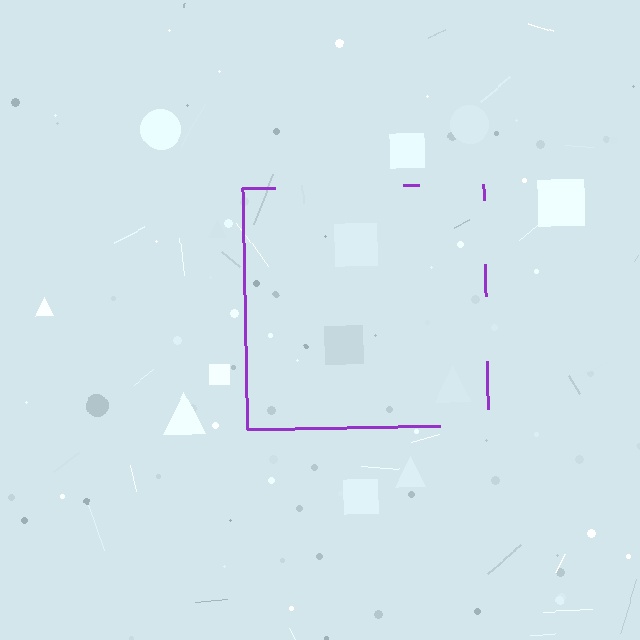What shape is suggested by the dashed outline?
The dashed outline suggests a square.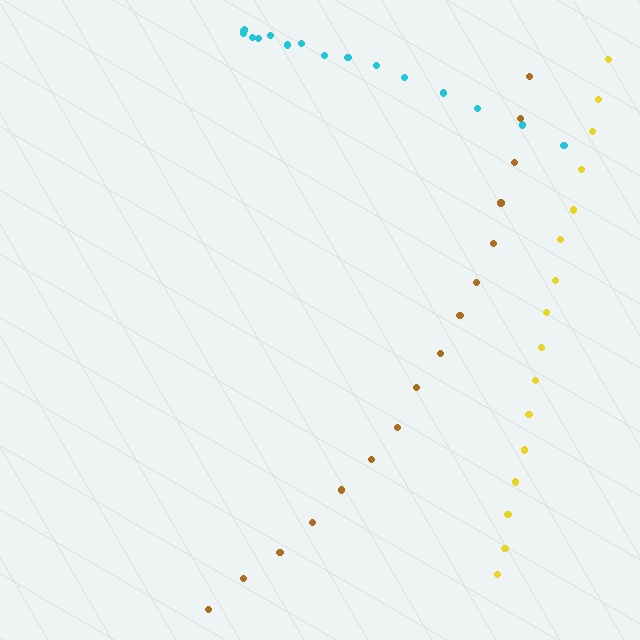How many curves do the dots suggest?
There are 3 distinct paths.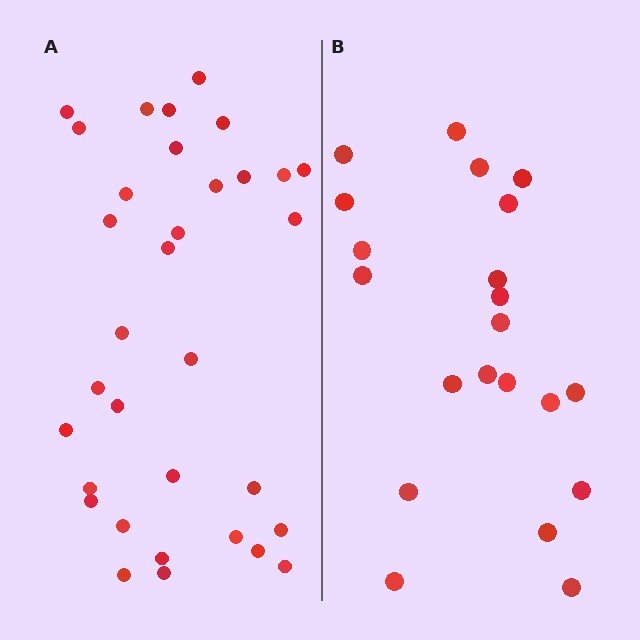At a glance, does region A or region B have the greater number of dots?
Region A (the left region) has more dots.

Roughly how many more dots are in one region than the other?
Region A has roughly 12 or so more dots than region B.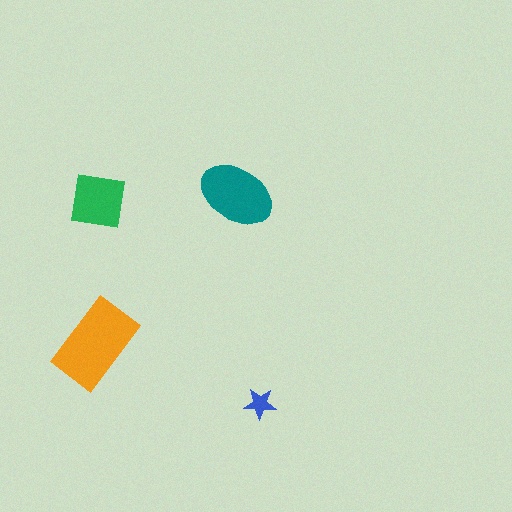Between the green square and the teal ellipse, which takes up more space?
The teal ellipse.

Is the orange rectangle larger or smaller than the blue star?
Larger.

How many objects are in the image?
There are 4 objects in the image.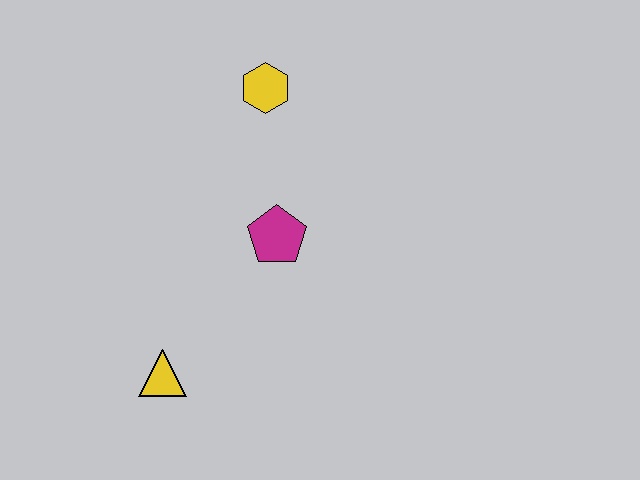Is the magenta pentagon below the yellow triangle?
No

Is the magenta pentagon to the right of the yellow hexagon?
Yes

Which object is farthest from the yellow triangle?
The yellow hexagon is farthest from the yellow triangle.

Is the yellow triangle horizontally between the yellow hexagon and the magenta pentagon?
No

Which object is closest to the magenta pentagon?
The yellow hexagon is closest to the magenta pentagon.